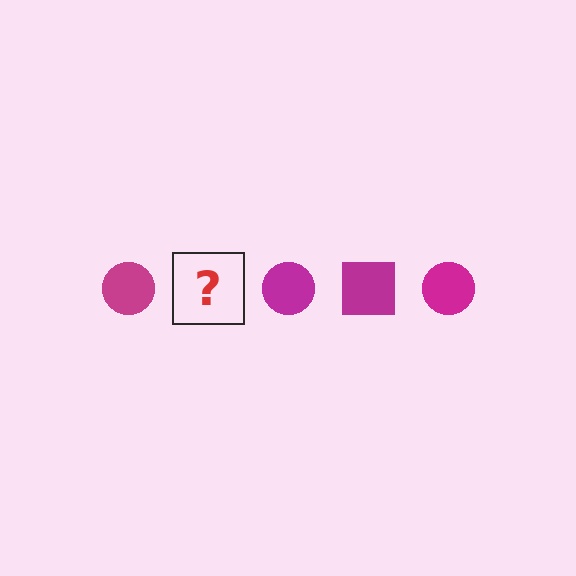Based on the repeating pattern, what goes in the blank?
The blank should be a magenta square.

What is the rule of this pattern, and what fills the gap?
The rule is that the pattern cycles through circle, square shapes in magenta. The gap should be filled with a magenta square.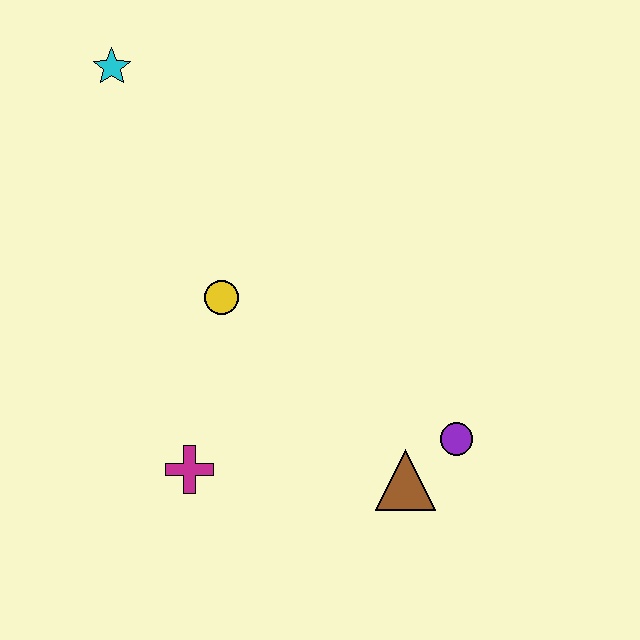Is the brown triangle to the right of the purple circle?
No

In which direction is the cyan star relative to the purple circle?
The cyan star is above the purple circle.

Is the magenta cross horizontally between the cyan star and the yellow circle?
Yes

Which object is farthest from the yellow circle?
The purple circle is farthest from the yellow circle.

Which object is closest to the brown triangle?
The purple circle is closest to the brown triangle.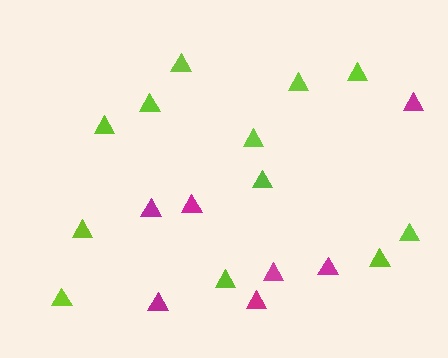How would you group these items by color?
There are 2 groups: one group of lime triangles (12) and one group of magenta triangles (7).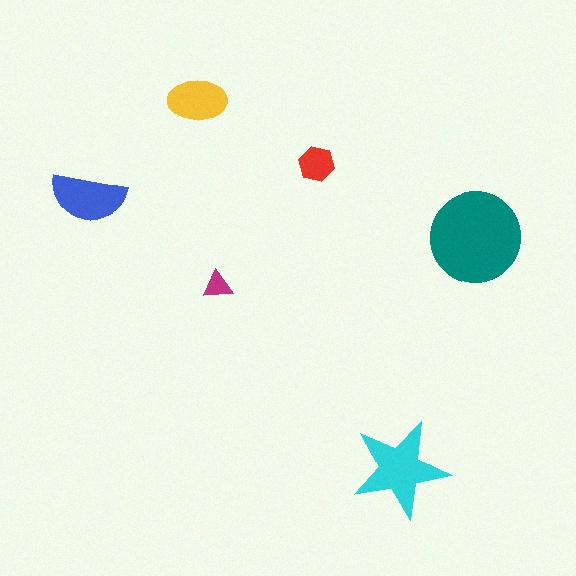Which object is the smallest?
The magenta triangle.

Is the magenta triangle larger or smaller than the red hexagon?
Smaller.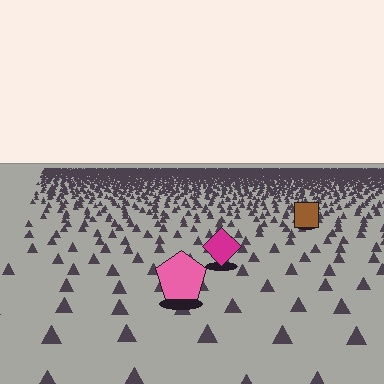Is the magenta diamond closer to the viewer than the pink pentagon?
No. The pink pentagon is closer — you can tell from the texture gradient: the ground texture is coarser near it.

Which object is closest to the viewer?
The pink pentagon is closest. The texture marks near it are larger and more spread out.